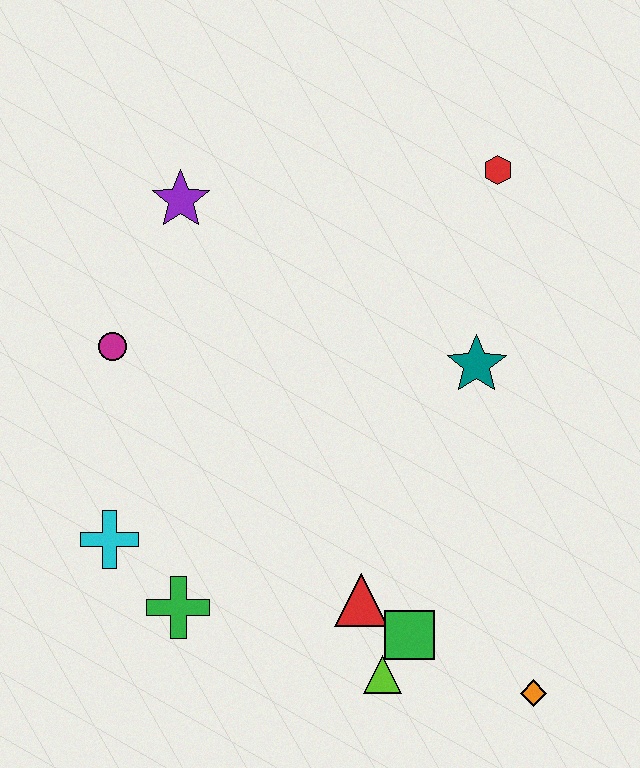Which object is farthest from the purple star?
The orange diamond is farthest from the purple star.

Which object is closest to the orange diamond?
The green square is closest to the orange diamond.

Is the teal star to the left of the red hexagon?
Yes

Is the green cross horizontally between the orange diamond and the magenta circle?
Yes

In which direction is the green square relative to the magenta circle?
The green square is to the right of the magenta circle.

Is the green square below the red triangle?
Yes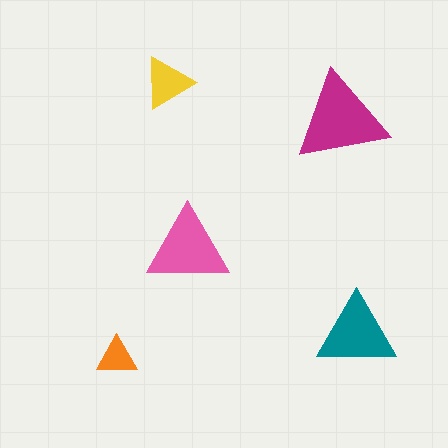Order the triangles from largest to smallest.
the magenta one, the pink one, the teal one, the yellow one, the orange one.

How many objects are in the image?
There are 5 objects in the image.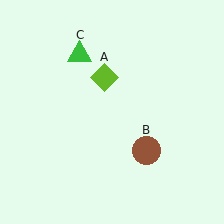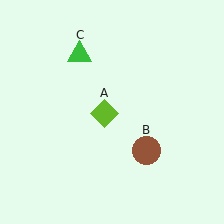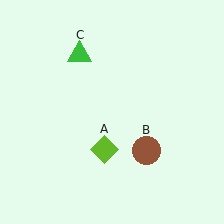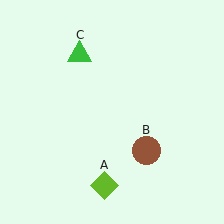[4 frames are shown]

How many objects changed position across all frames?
1 object changed position: lime diamond (object A).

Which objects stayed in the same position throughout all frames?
Brown circle (object B) and green triangle (object C) remained stationary.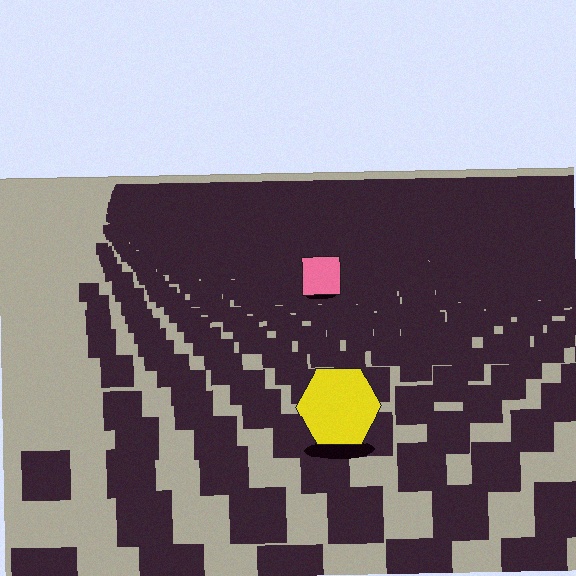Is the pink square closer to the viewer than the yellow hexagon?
No. The yellow hexagon is closer — you can tell from the texture gradient: the ground texture is coarser near it.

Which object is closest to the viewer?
The yellow hexagon is closest. The texture marks near it are larger and more spread out.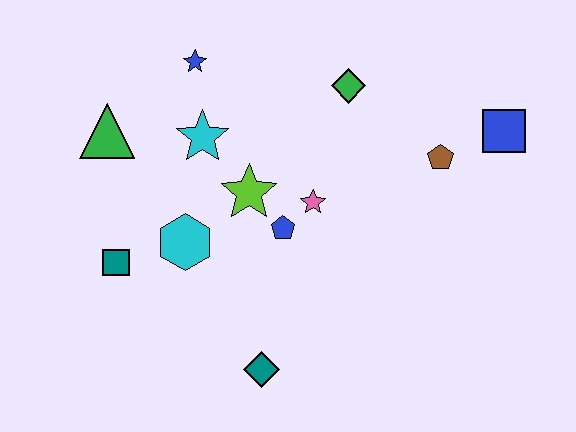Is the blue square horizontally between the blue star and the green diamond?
No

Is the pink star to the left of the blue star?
No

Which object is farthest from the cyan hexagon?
The blue square is farthest from the cyan hexagon.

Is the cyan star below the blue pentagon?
No